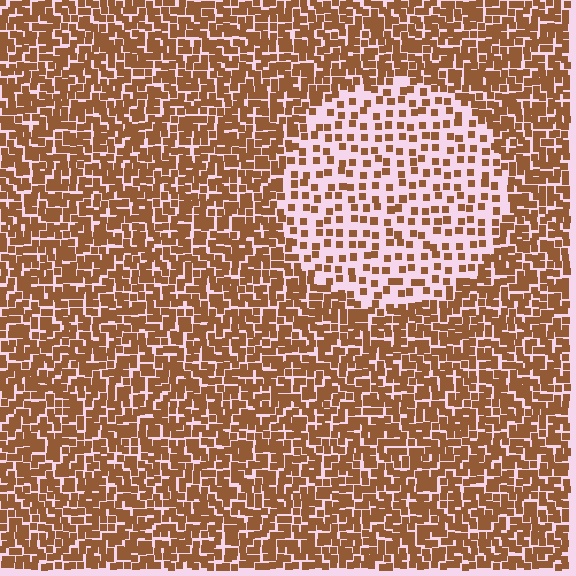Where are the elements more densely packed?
The elements are more densely packed outside the circle boundary.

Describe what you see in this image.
The image contains small brown elements arranged at two different densities. A circle-shaped region is visible where the elements are less densely packed than the surrounding area.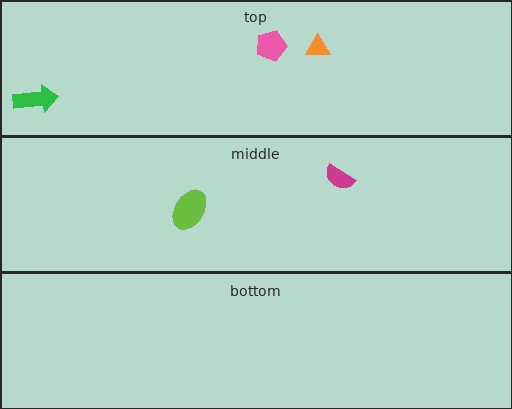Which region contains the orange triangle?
The top region.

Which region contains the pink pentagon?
The top region.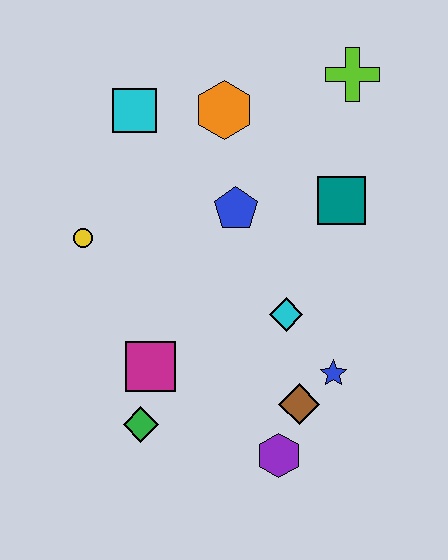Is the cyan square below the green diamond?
No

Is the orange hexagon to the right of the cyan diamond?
No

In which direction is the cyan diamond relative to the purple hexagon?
The cyan diamond is above the purple hexagon.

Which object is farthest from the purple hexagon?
The lime cross is farthest from the purple hexagon.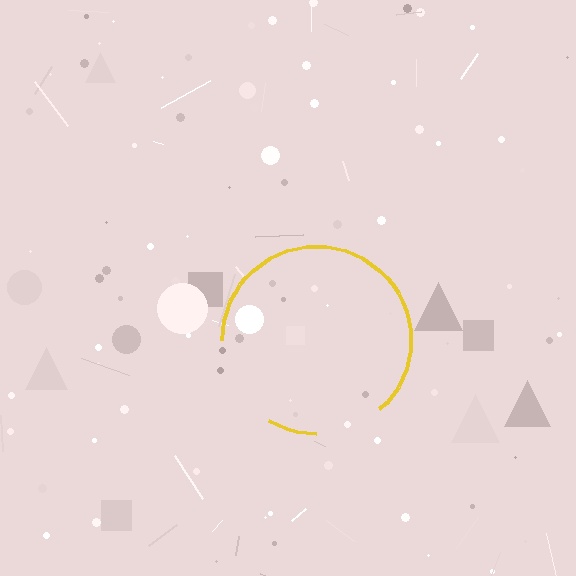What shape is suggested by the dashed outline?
The dashed outline suggests a circle.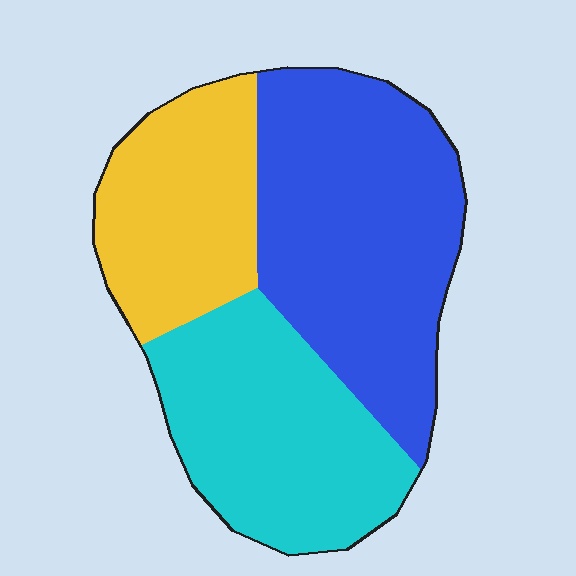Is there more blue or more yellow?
Blue.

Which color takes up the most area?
Blue, at roughly 45%.